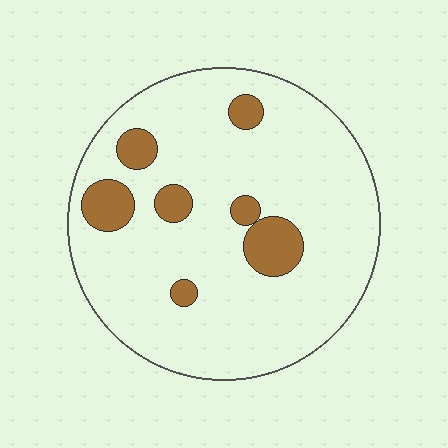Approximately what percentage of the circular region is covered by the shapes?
Approximately 15%.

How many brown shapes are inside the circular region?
7.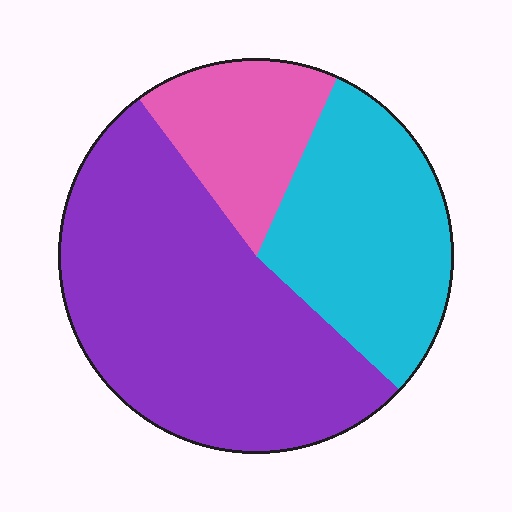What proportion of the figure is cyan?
Cyan covers roughly 30% of the figure.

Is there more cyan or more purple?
Purple.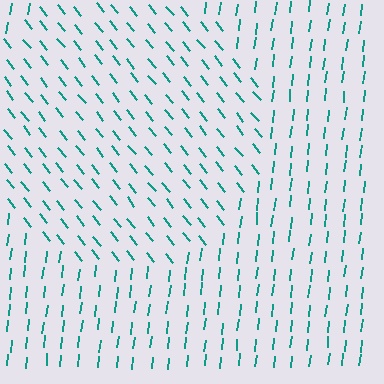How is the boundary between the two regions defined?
The boundary is defined purely by a change in line orientation (approximately 45 degrees difference). All lines are the same color and thickness.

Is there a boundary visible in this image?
Yes, there is a texture boundary formed by a change in line orientation.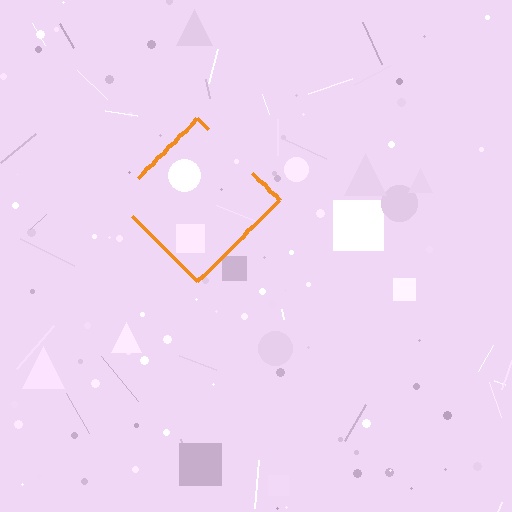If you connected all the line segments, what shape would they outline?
They would outline a diamond.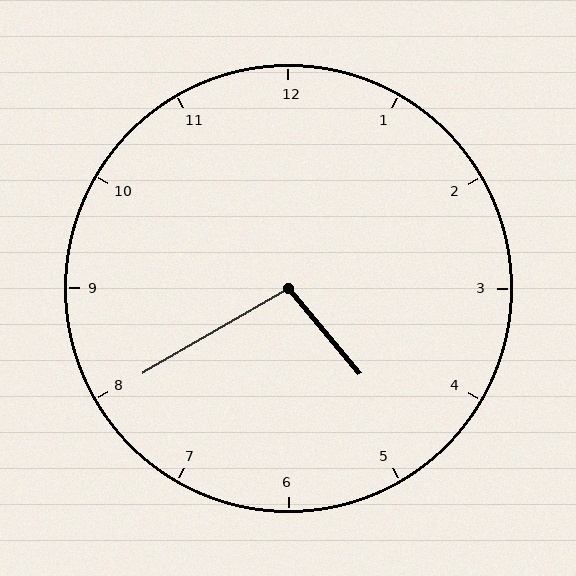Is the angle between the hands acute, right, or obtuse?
It is obtuse.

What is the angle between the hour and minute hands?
Approximately 100 degrees.